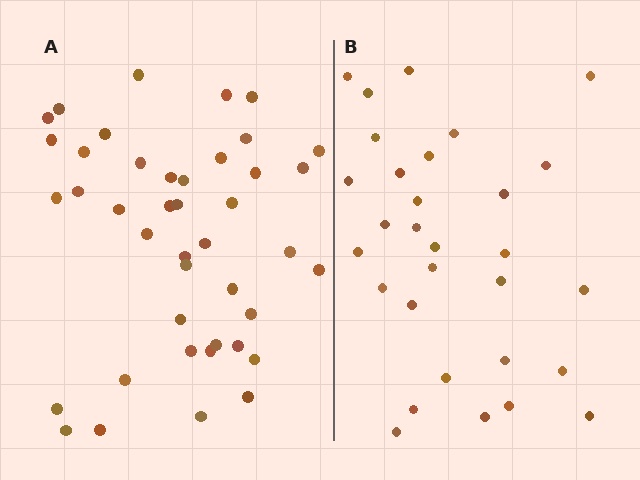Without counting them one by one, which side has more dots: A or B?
Region A (the left region) has more dots.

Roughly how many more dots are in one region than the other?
Region A has roughly 12 or so more dots than region B.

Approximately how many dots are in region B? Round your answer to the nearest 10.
About 30 dots.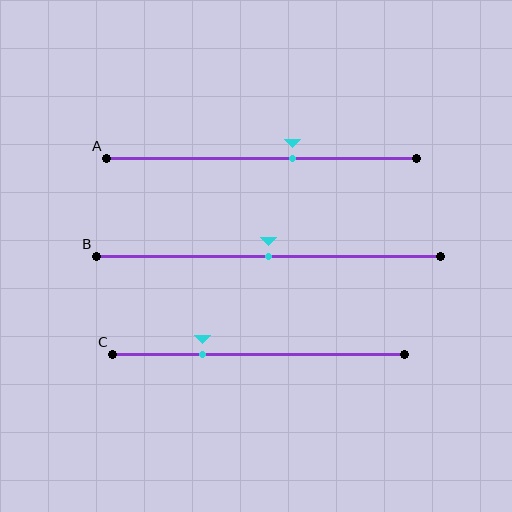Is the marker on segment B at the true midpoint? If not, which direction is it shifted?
Yes, the marker on segment B is at the true midpoint.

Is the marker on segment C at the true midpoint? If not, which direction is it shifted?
No, the marker on segment C is shifted to the left by about 19% of the segment length.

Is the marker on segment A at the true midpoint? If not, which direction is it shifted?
No, the marker on segment A is shifted to the right by about 10% of the segment length.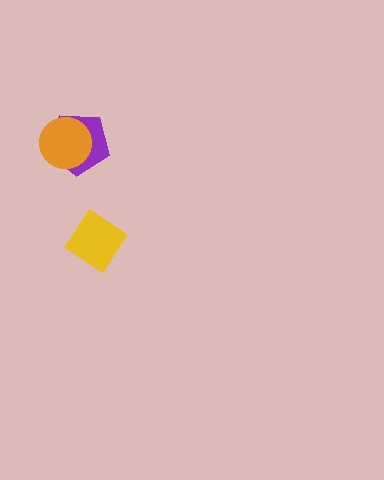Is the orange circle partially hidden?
No, no other shape covers it.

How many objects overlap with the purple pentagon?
1 object overlaps with the purple pentagon.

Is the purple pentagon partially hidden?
Yes, it is partially covered by another shape.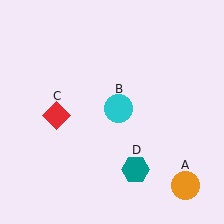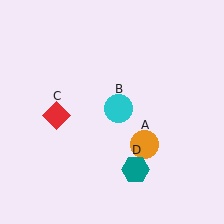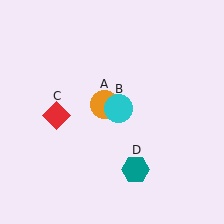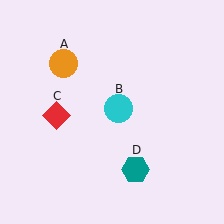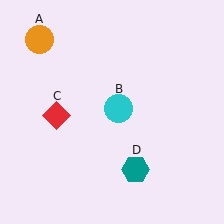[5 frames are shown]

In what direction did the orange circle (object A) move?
The orange circle (object A) moved up and to the left.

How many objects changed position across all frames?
1 object changed position: orange circle (object A).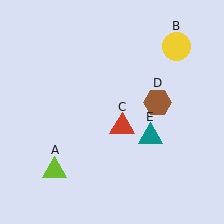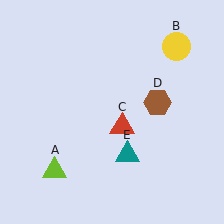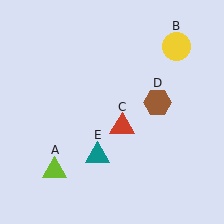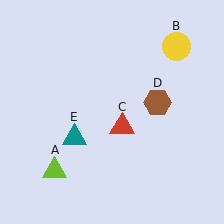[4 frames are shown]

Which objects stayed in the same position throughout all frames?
Lime triangle (object A) and yellow circle (object B) and red triangle (object C) and brown hexagon (object D) remained stationary.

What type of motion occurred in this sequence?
The teal triangle (object E) rotated clockwise around the center of the scene.